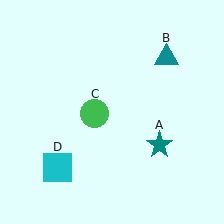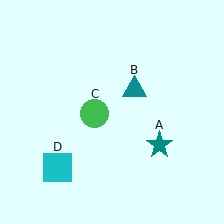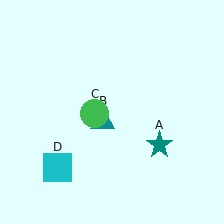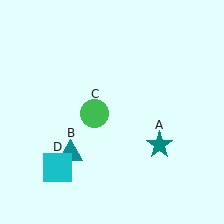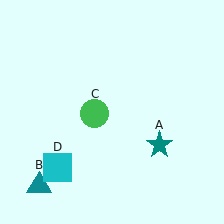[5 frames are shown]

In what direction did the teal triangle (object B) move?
The teal triangle (object B) moved down and to the left.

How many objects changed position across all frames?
1 object changed position: teal triangle (object B).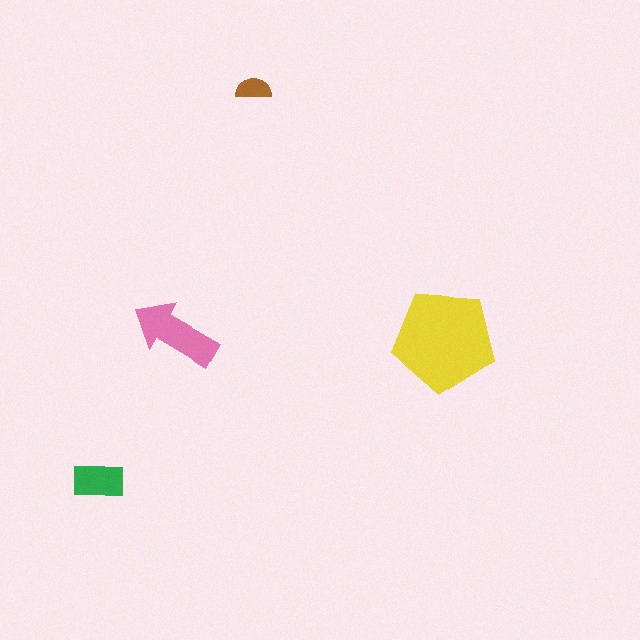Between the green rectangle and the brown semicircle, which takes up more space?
The green rectangle.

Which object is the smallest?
The brown semicircle.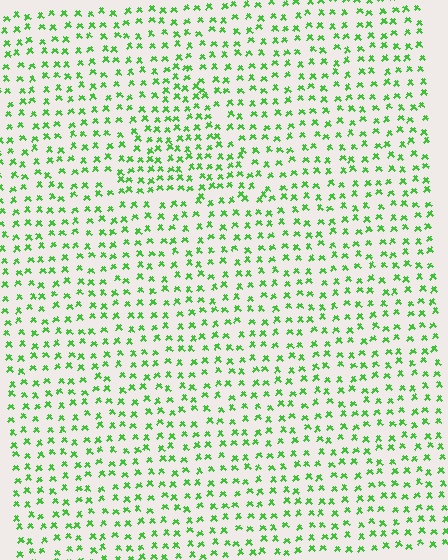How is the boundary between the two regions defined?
The boundary is defined by a change in element density (approximately 1.5x ratio). All elements are the same color, size, and shape.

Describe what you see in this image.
The image contains small green elements arranged at two different densities. A triangle-shaped region is visible where the elements are more densely packed than the surrounding area.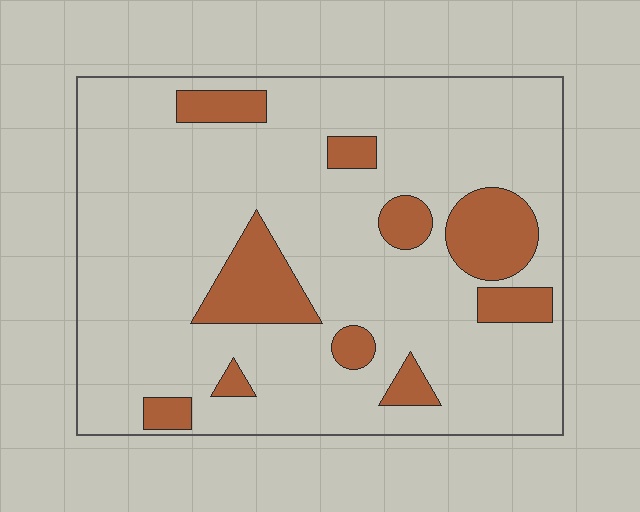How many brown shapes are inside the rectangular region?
10.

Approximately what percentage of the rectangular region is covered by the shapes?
Approximately 15%.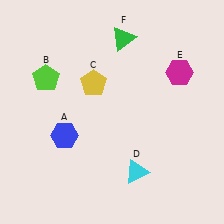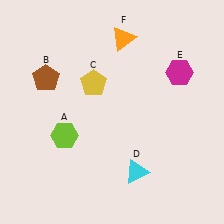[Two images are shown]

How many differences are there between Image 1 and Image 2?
There are 3 differences between the two images.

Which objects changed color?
A changed from blue to lime. B changed from lime to brown. F changed from green to orange.